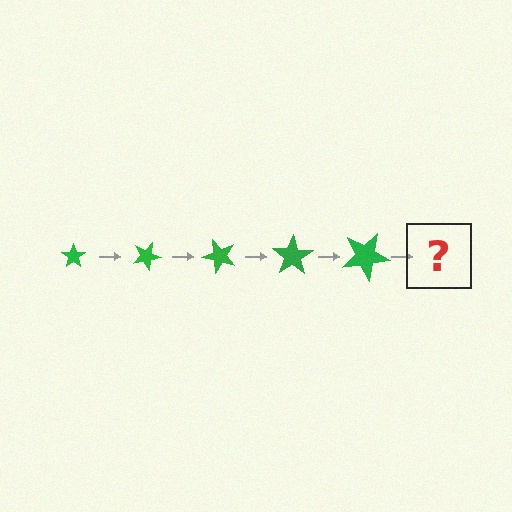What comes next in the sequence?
The next element should be a star, larger than the previous one and rotated 125 degrees from the start.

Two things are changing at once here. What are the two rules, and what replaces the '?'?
The two rules are that the star grows larger each step and it rotates 25 degrees each step. The '?' should be a star, larger than the previous one and rotated 125 degrees from the start.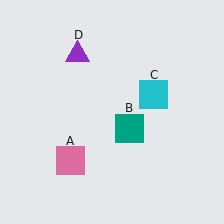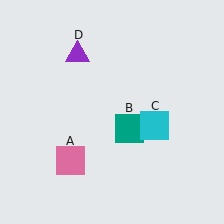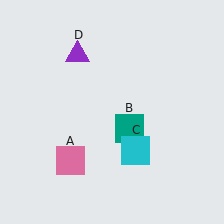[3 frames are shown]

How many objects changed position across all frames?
1 object changed position: cyan square (object C).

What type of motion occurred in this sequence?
The cyan square (object C) rotated clockwise around the center of the scene.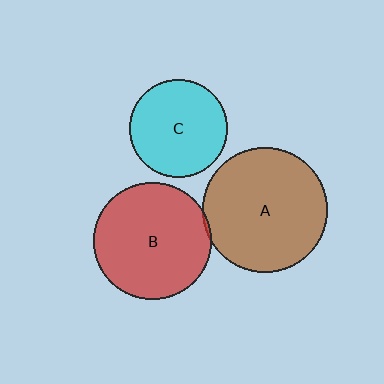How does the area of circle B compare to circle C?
Approximately 1.4 times.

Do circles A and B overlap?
Yes.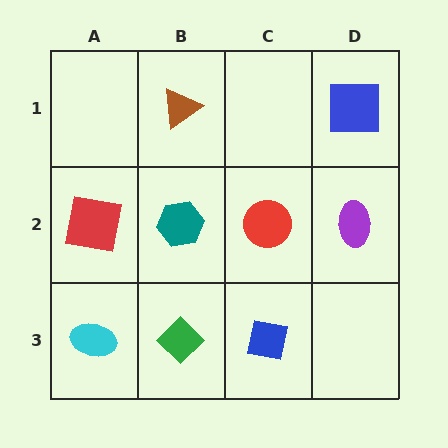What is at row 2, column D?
A purple ellipse.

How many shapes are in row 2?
4 shapes.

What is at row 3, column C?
A blue square.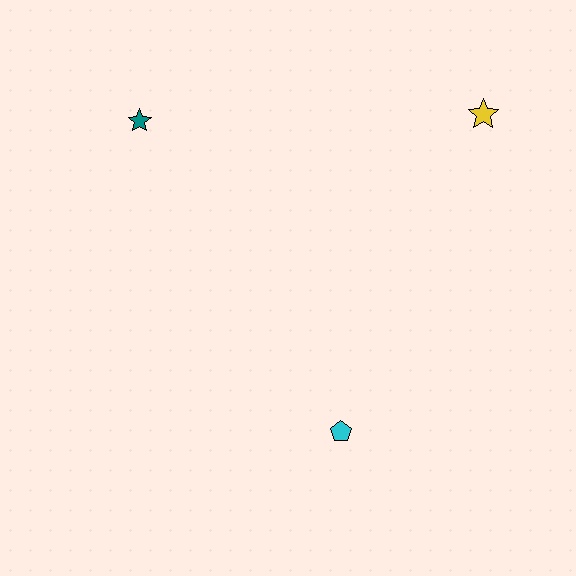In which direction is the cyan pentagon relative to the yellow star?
The cyan pentagon is below the yellow star.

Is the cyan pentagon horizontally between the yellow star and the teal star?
Yes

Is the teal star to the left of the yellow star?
Yes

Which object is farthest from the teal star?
The cyan pentagon is farthest from the teal star.